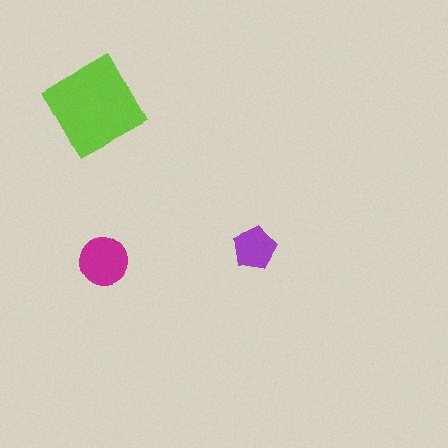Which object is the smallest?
The purple pentagon.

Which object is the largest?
The lime diamond.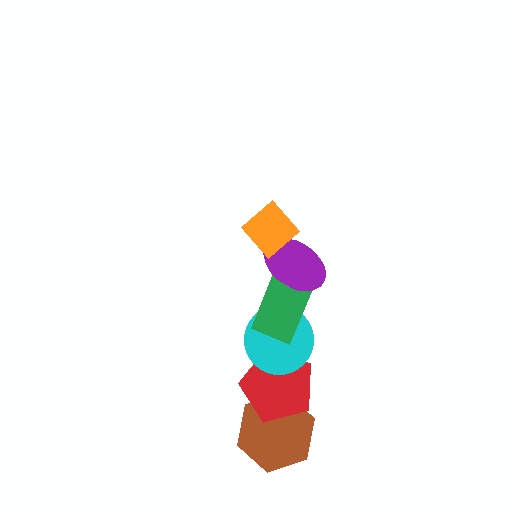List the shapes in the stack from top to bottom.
From top to bottom: the orange diamond, the purple ellipse, the green rectangle, the cyan circle, the red pentagon, the brown hexagon.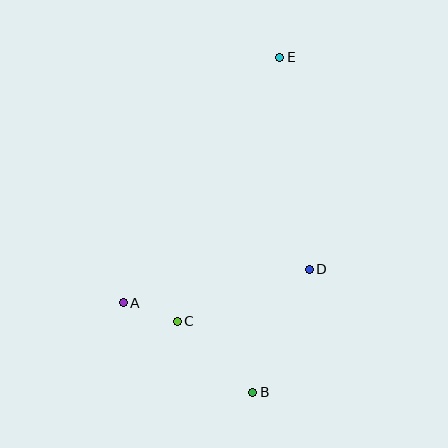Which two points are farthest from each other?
Points B and E are farthest from each other.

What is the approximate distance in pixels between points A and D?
The distance between A and D is approximately 189 pixels.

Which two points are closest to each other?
Points A and C are closest to each other.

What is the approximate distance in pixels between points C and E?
The distance between C and E is approximately 283 pixels.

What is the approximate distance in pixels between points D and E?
The distance between D and E is approximately 214 pixels.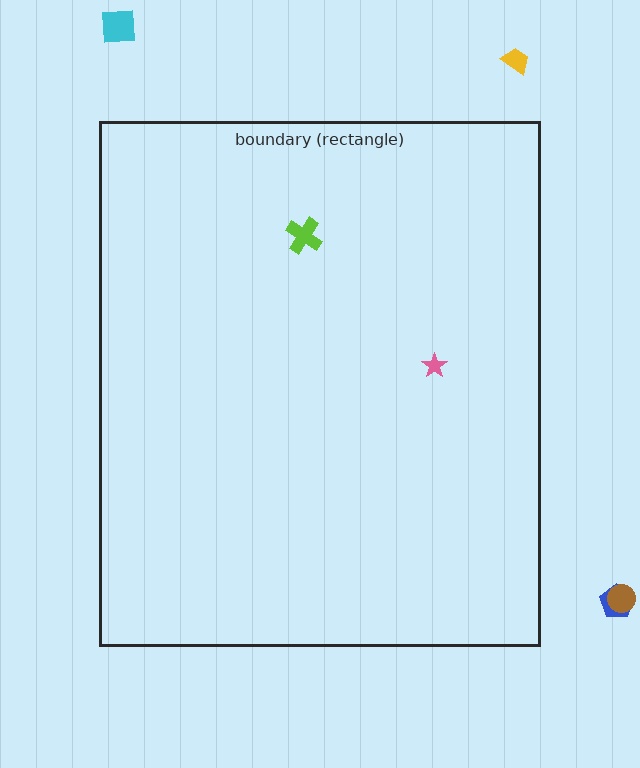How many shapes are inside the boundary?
2 inside, 4 outside.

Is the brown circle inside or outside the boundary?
Outside.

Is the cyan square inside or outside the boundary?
Outside.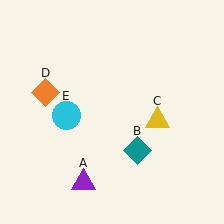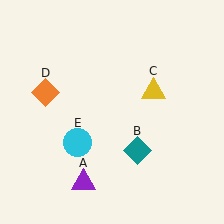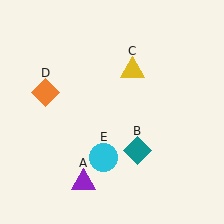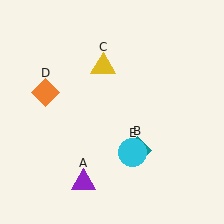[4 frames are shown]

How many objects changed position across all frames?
2 objects changed position: yellow triangle (object C), cyan circle (object E).